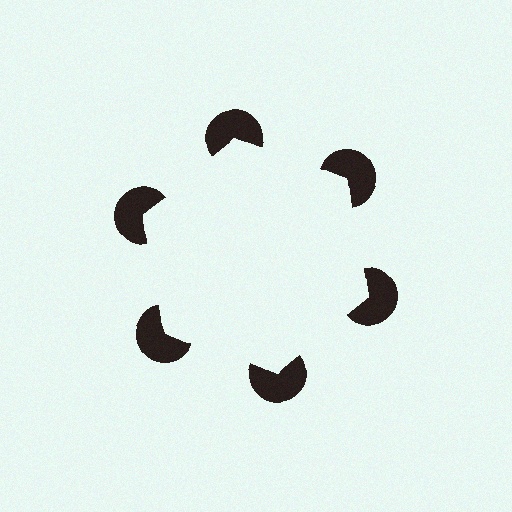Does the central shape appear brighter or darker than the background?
It typically appears slightly brighter than the background, even though no actual brightness change is drawn.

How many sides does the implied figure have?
6 sides.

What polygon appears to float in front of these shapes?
An illusory hexagon — its edges are inferred from the aligned wedge cuts in the pac-man discs, not physically drawn.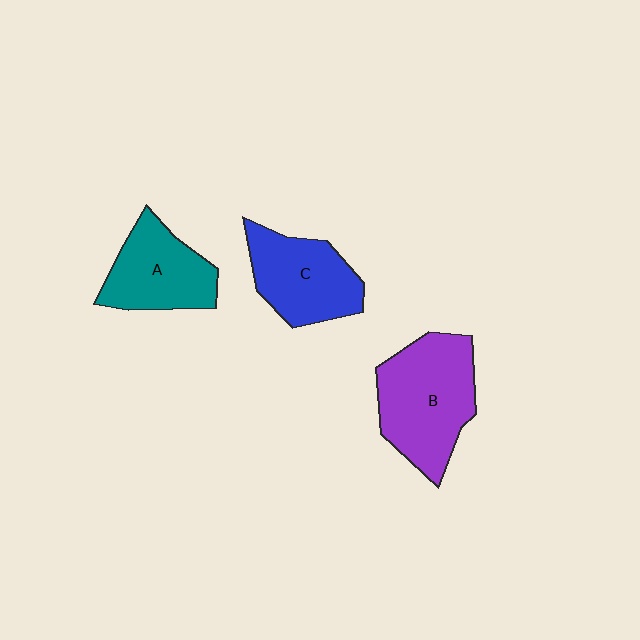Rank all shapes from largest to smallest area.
From largest to smallest: B (purple), C (blue), A (teal).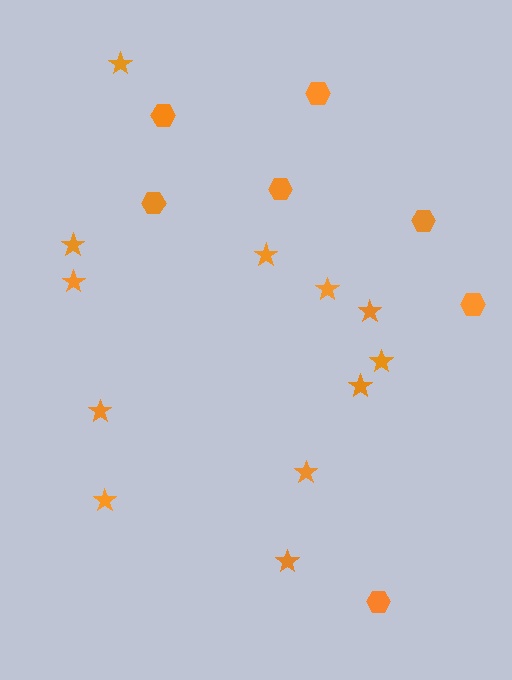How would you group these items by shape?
There are 2 groups: one group of hexagons (7) and one group of stars (12).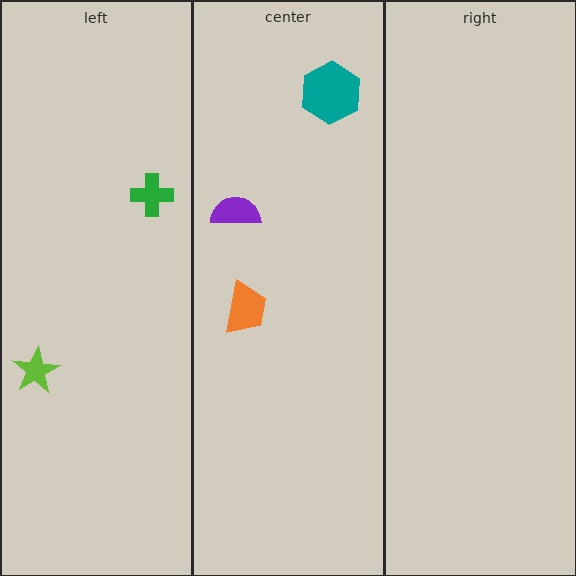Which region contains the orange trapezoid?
The center region.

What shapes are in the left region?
The lime star, the green cross.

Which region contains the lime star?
The left region.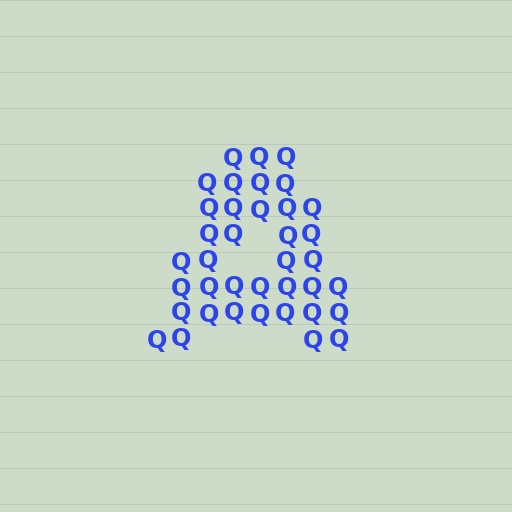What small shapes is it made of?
It is made of small letter Q's.